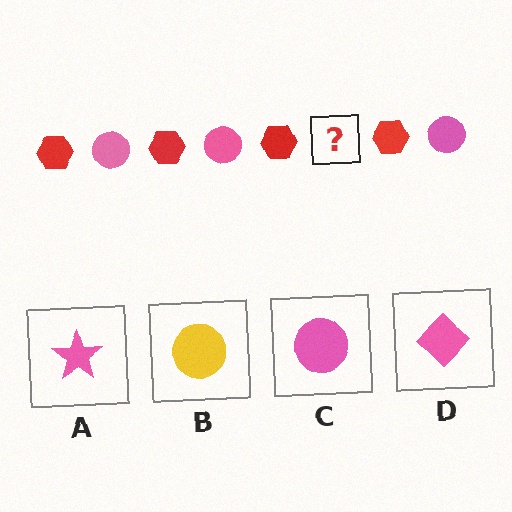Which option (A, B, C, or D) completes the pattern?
C.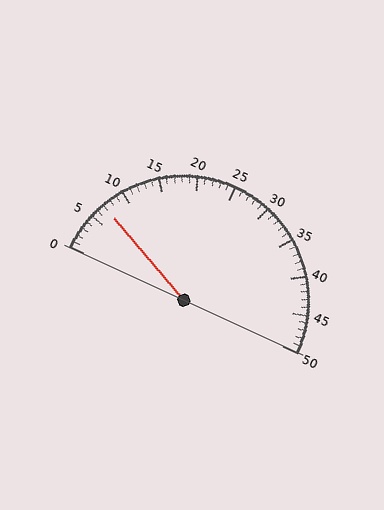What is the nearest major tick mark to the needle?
The nearest major tick mark is 5.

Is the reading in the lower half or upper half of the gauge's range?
The reading is in the lower half of the range (0 to 50).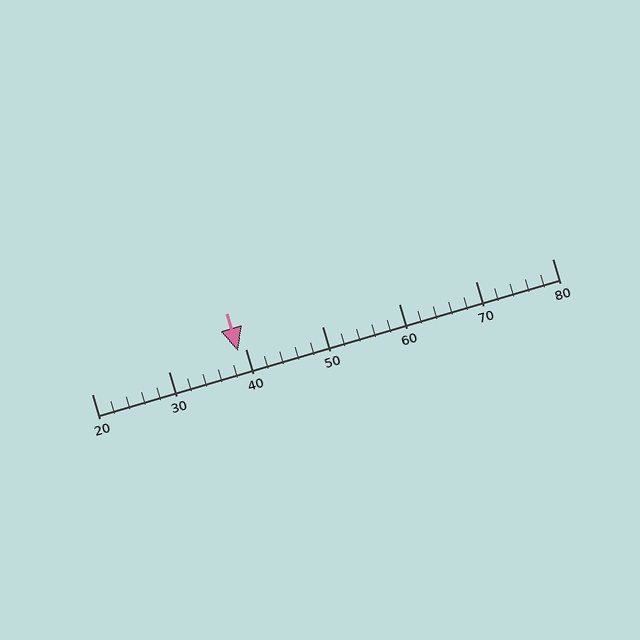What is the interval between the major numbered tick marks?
The major tick marks are spaced 10 units apart.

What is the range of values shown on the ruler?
The ruler shows values from 20 to 80.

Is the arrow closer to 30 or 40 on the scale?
The arrow is closer to 40.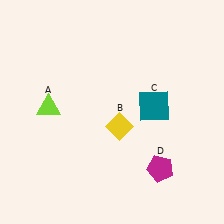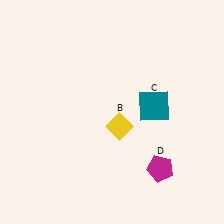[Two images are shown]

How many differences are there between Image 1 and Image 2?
There is 1 difference between the two images.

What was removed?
The lime triangle (A) was removed in Image 2.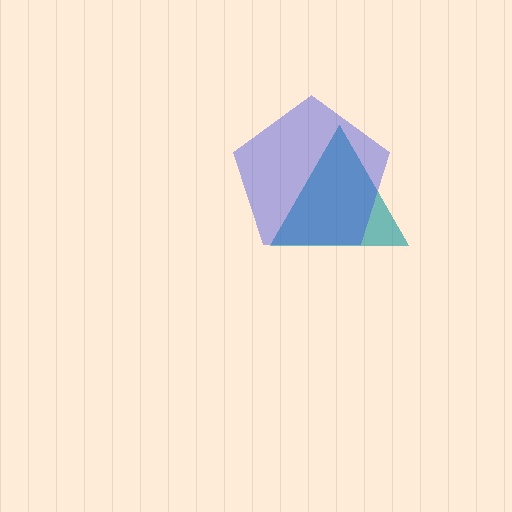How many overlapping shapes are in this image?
There are 2 overlapping shapes in the image.